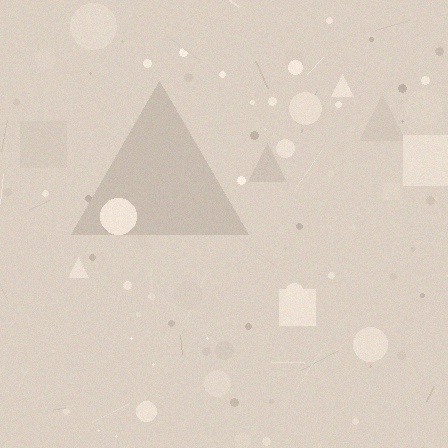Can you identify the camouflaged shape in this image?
The camouflaged shape is a triangle.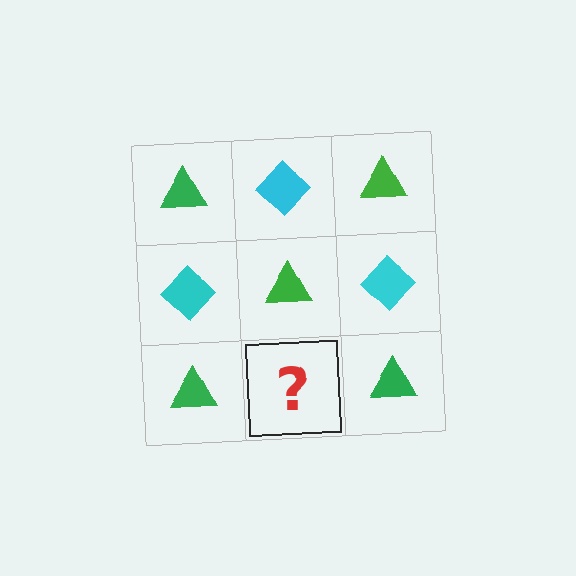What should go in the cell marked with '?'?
The missing cell should contain a cyan diamond.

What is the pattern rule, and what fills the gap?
The rule is that it alternates green triangle and cyan diamond in a checkerboard pattern. The gap should be filled with a cyan diamond.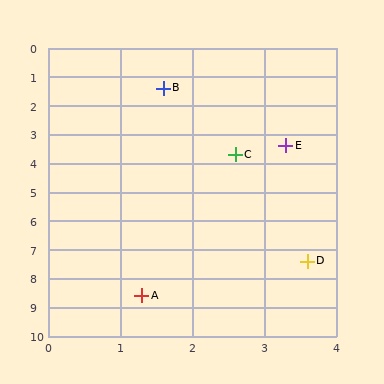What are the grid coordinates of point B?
Point B is at approximately (1.6, 1.4).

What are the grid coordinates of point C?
Point C is at approximately (2.6, 3.7).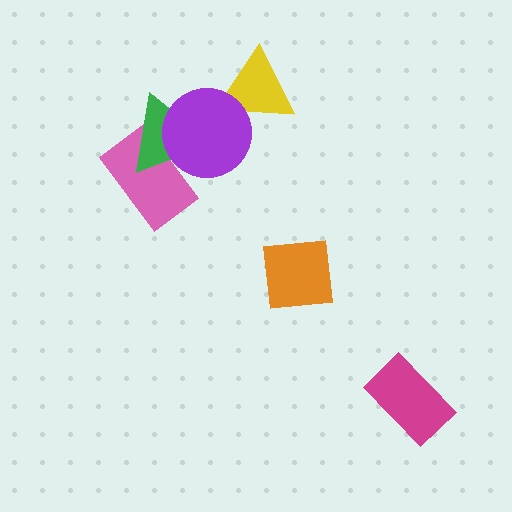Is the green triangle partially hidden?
Yes, it is partially covered by another shape.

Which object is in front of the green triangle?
The purple circle is in front of the green triangle.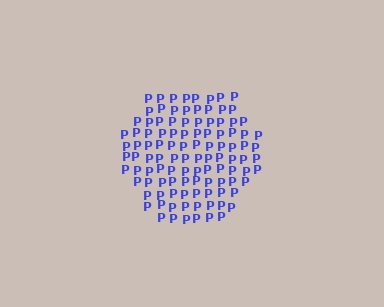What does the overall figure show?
The overall figure shows a hexagon.